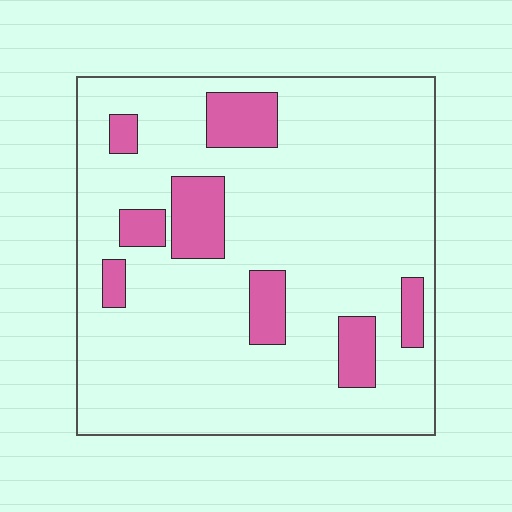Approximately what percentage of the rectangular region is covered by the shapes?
Approximately 15%.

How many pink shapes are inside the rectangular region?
8.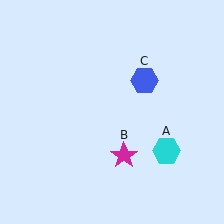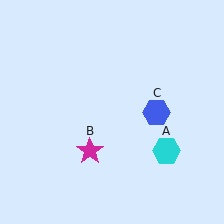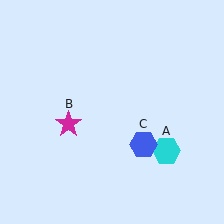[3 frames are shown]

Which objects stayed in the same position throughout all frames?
Cyan hexagon (object A) remained stationary.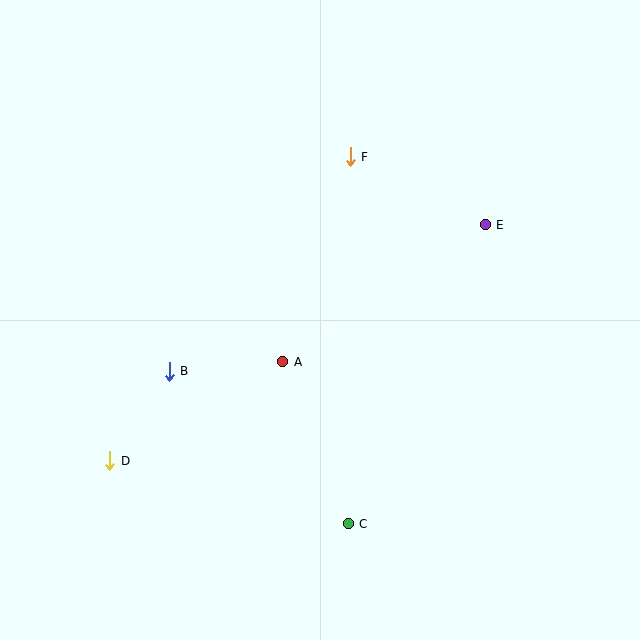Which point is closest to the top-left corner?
Point F is closest to the top-left corner.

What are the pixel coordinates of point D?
Point D is at (110, 461).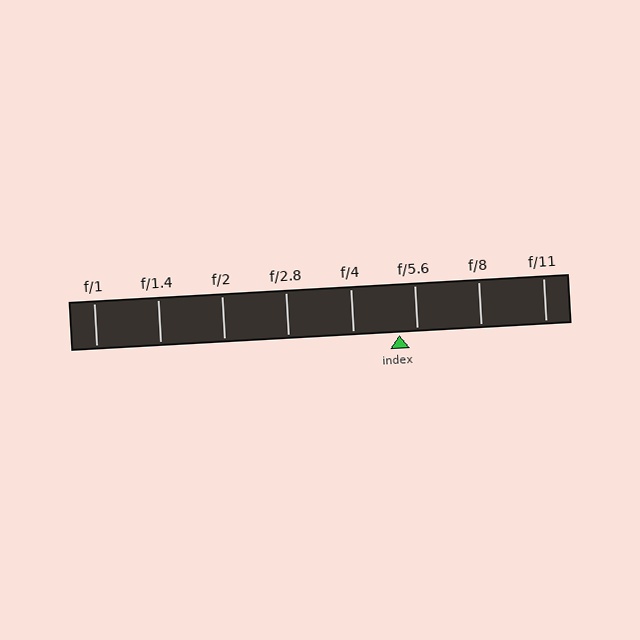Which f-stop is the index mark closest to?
The index mark is closest to f/5.6.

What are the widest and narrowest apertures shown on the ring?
The widest aperture shown is f/1 and the narrowest is f/11.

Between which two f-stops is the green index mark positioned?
The index mark is between f/4 and f/5.6.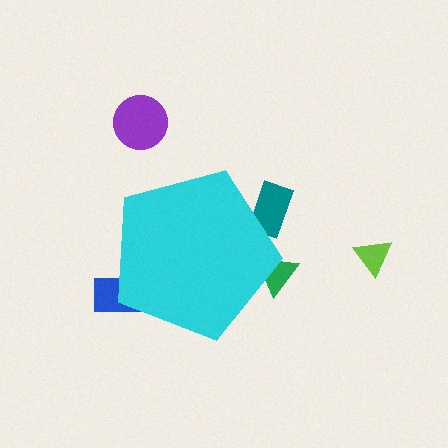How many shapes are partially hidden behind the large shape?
3 shapes are partially hidden.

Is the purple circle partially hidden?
No, the purple circle is fully visible.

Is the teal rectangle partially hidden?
Yes, the teal rectangle is partially hidden behind the cyan pentagon.